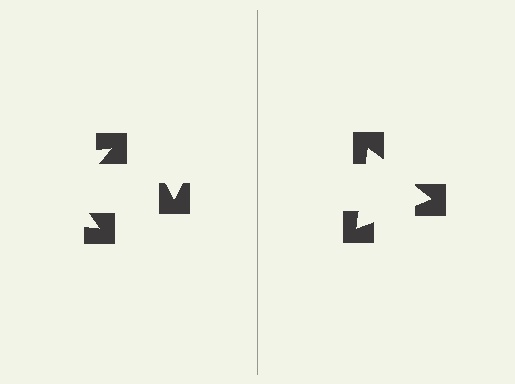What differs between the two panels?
The notched squares are positioned identically on both sides; only the wedge orientations differ. On the right they align to a triangle; on the left they are misaligned.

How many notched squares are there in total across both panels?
6 — 3 on each side.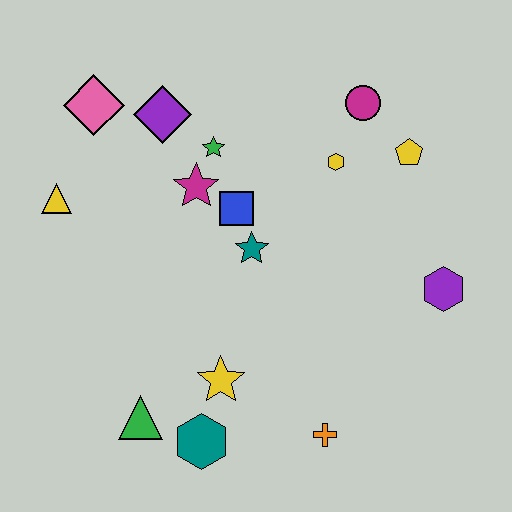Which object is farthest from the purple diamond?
The orange cross is farthest from the purple diamond.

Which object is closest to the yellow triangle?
The pink diamond is closest to the yellow triangle.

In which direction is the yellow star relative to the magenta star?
The yellow star is below the magenta star.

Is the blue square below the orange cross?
No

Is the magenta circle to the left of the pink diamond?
No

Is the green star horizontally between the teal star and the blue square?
No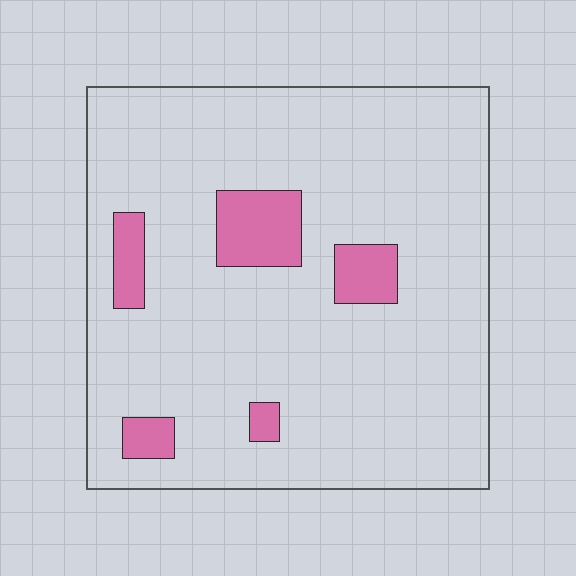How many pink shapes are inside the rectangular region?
5.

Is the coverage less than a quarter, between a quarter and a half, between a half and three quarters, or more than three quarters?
Less than a quarter.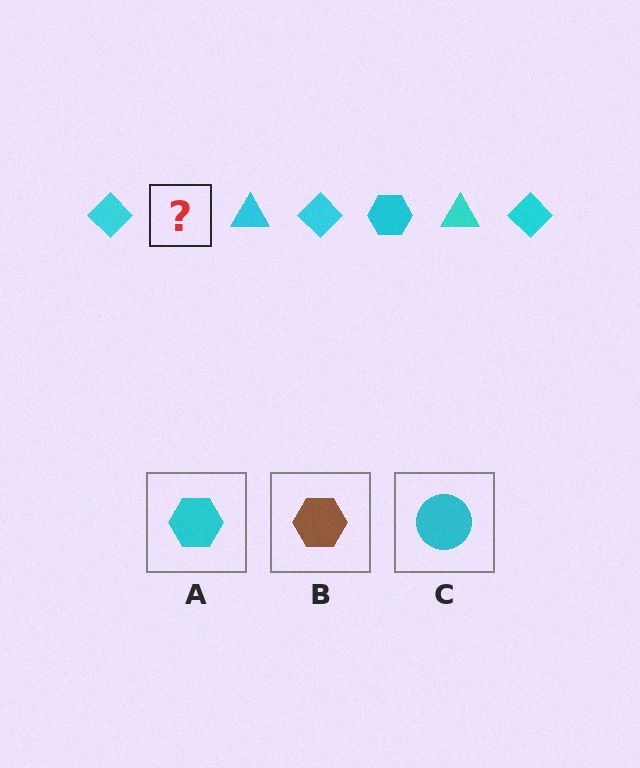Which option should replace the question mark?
Option A.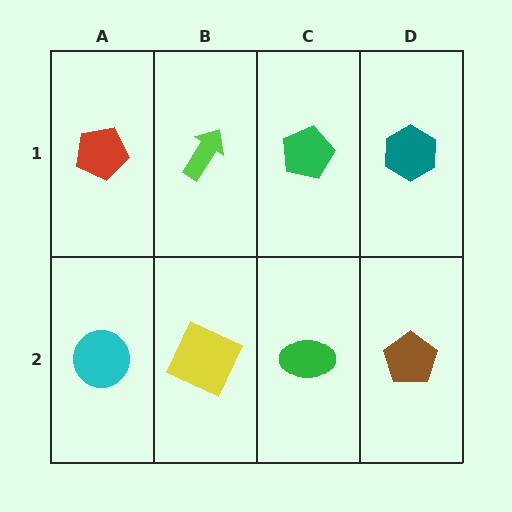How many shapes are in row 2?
4 shapes.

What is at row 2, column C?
A green ellipse.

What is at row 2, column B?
A yellow square.